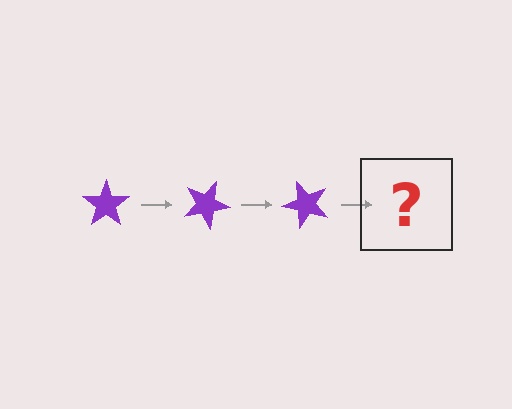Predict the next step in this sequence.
The next step is a purple star rotated 75 degrees.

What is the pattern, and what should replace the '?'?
The pattern is that the star rotates 25 degrees each step. The '?' should be a purple star rotated 75 degrees.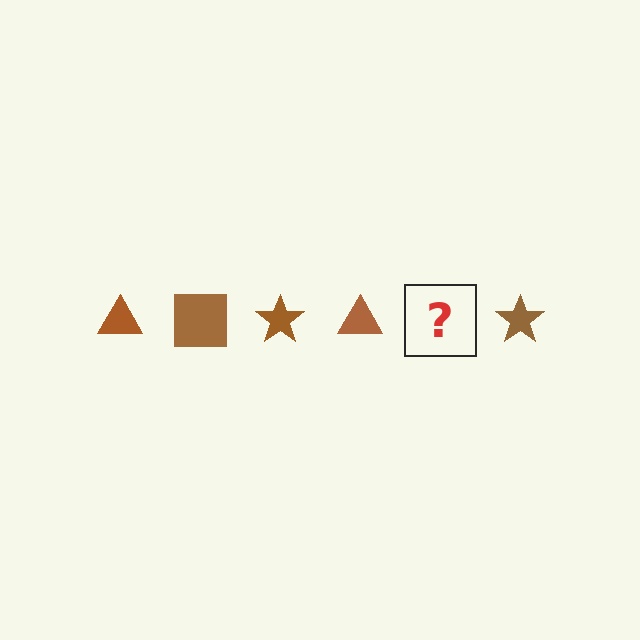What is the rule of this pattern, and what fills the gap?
The rule is that the pattern cycles through triangle, square, star shapes in brown. The gap should be filled with a brown square.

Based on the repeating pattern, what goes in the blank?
The blank should be a brown square.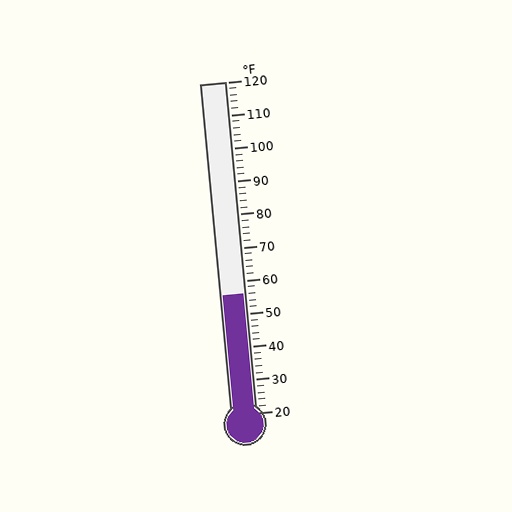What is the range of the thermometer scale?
The thermometer scale ranges from 20°F to 120°F.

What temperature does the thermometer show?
The thermometer shows approximately 56°F.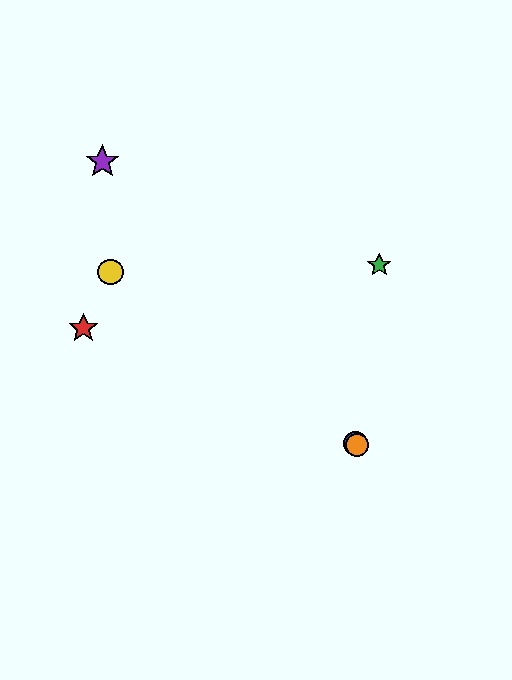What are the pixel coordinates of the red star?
The red star is at (83, 328).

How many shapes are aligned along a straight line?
3 shapes (the blue circle, the yellow circle, the orange circle) are aligned along a straight line.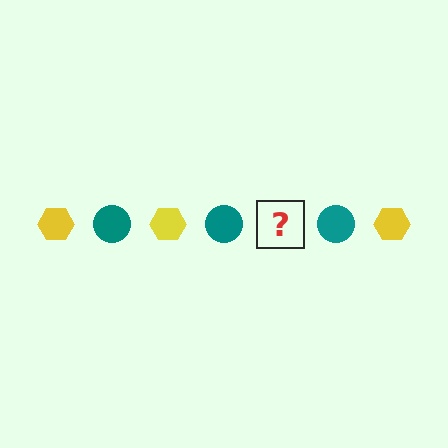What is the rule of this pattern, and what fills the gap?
The rule is that the pattern alternates between yellow hexagon and teal circle. The gap should be filled with a yellow hexagon.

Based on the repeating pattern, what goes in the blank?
The blank should be a yellow hexagon.